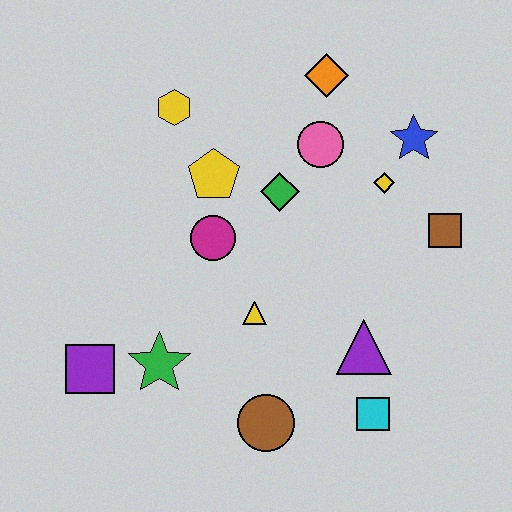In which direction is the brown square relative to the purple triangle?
The brown square is above the purple triangle.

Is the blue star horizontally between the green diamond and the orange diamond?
No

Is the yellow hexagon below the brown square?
No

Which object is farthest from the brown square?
The purple square is farthest from the brown square.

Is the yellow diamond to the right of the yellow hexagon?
Yes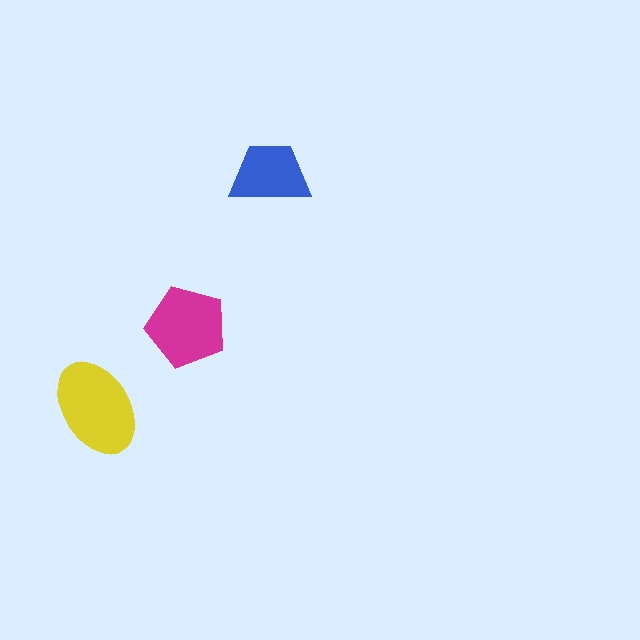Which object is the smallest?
The blue trapezoid.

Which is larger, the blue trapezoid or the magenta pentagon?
The magenta pentagon.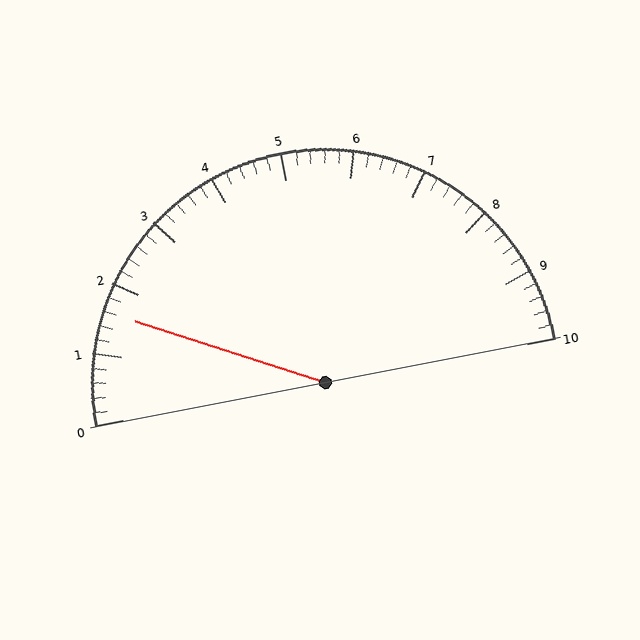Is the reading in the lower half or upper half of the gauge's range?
The reading is in the lower half of the range (0 to 10).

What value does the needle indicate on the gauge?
The needle indicates approximately 1.6.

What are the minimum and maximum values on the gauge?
The gauge ranges from 0 to 10.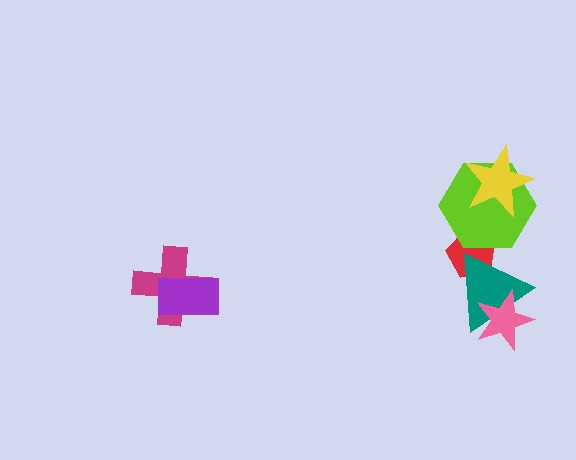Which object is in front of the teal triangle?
The pink star is in front of the teal triangle.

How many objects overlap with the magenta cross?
1 object overlaps with the magenta cross.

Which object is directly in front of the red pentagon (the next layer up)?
The lime hexagon is directly in front of the red pentagon.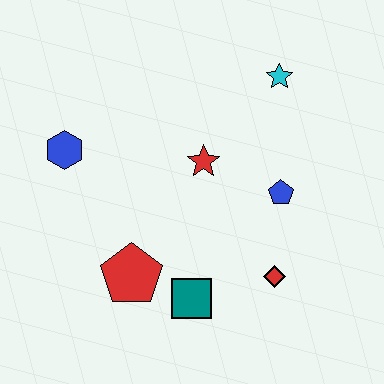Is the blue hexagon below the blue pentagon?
No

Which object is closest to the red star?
The blue pentagon is closest to the red star.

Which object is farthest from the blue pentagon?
The blue hexagon is farthest from the blue pentagon.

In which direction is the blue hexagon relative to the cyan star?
The blue hexagon is to the left of the cyan star.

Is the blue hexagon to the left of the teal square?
Yes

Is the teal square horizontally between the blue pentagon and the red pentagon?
Yes